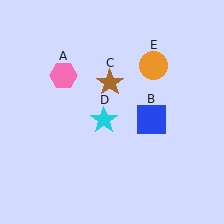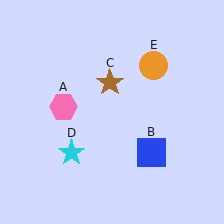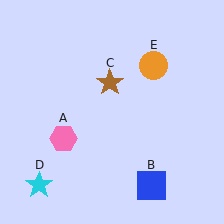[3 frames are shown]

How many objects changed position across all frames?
3 objects changed position: pink hexagon (object A), blue square (object B), cyan star (object D).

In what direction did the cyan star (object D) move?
The cyan star (object D) moved down and to the left.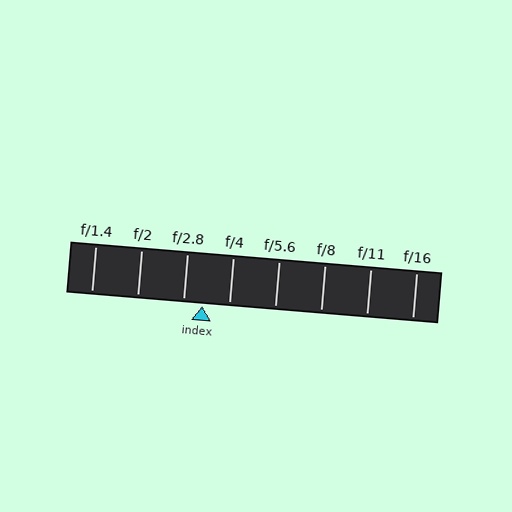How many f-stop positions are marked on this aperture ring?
There are 8 f-stop positions marked.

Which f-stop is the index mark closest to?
The index mark is closest to f/2.8.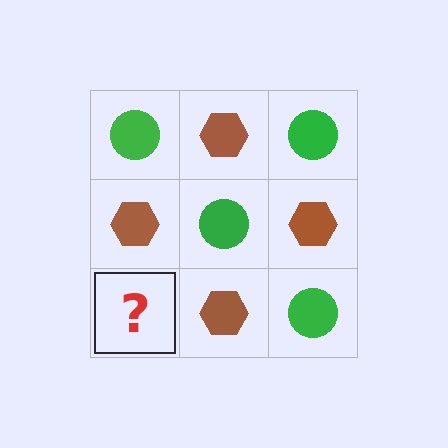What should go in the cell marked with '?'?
The missing cell should contain a green circle.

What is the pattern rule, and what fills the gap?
The rule is that it alternates green circle and brown hexagon in a checkerboard pattern. The gap should be filled with a green circle.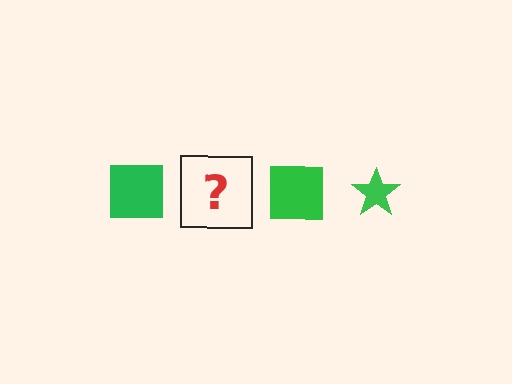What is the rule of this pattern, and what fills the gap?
The rule is that the pattern cycles through square, star shapes in green. The gap should be filled with a green star.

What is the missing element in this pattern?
The missing element is a green star.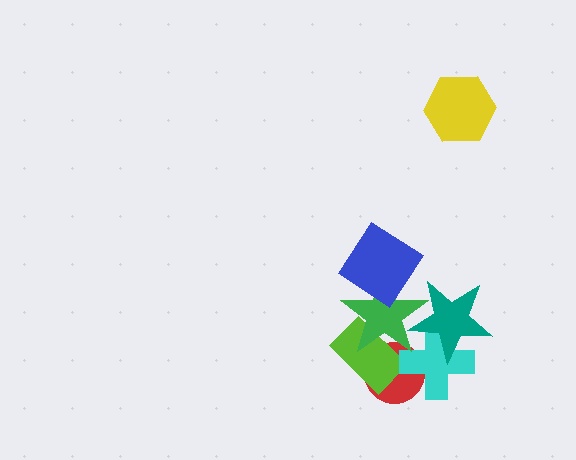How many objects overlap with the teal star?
2 objects overlap with the teal star.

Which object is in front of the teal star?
The green star is in front of the teal star.